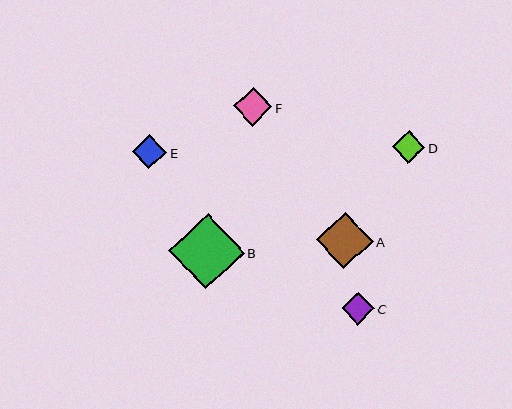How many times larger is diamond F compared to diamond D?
Diamond F is approximately 1.2 times the size of diamond D.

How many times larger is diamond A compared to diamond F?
Diamond A is approximately 1.5 times the size of diamond F.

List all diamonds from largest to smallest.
From largest to smallest: B, A, F, E, D, C.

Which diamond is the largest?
Diamond B is the largest with a size of approximately 76 pixels.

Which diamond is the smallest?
Diamond C is the smallest with a size of approximately 32 pixels.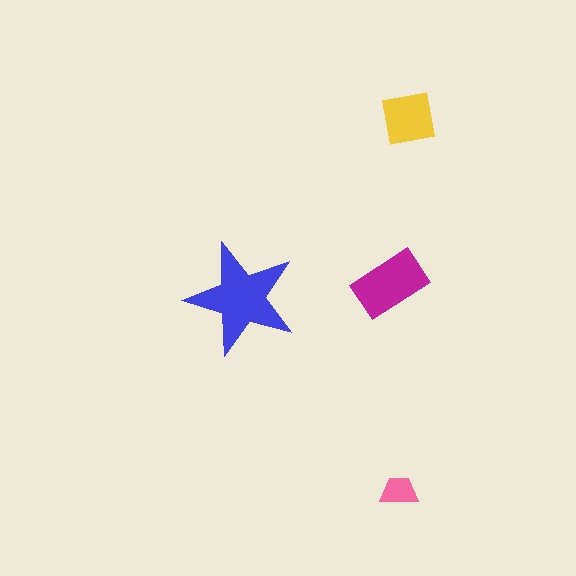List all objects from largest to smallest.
The blue star, the magenta rectangle, the yellow square, the pink trapezoid.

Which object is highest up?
The yellow square is topmost.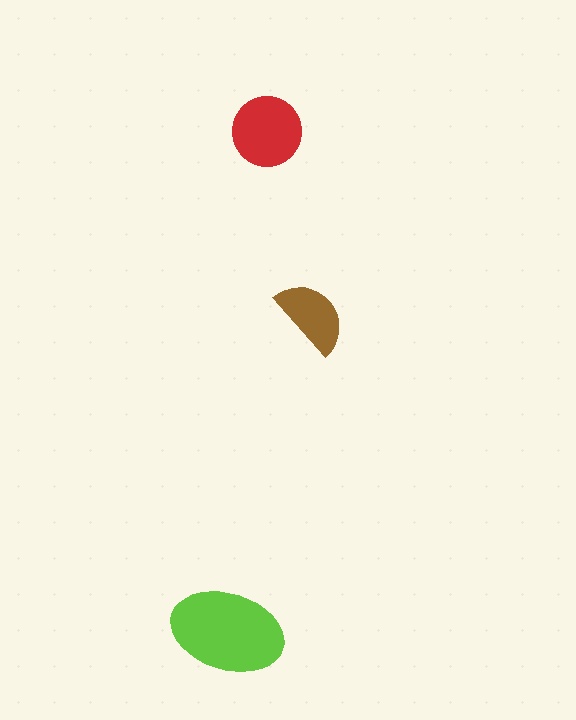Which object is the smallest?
The brown semicircle.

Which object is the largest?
The lime ellipse.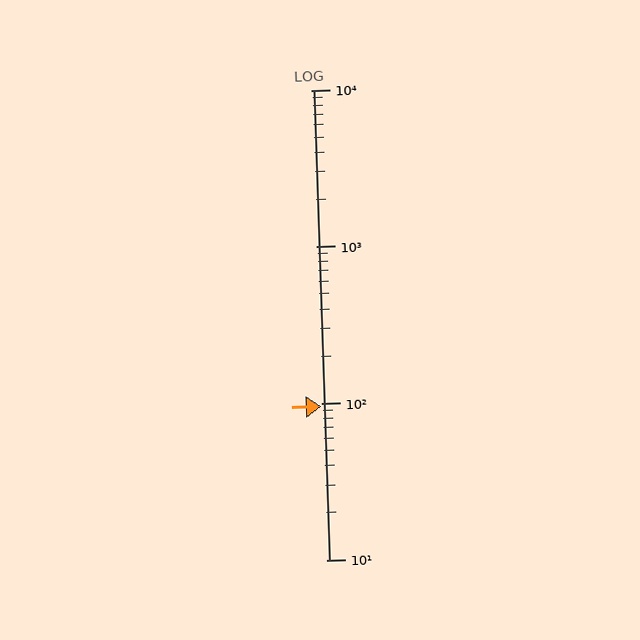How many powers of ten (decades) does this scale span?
The scale spans 3 decades, from 10 to 10000.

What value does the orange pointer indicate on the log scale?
The pointer indicates approximately 96.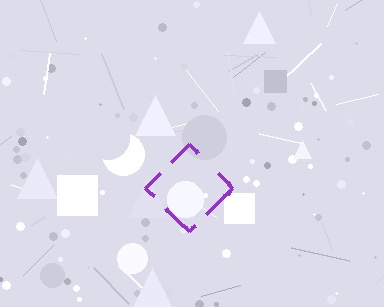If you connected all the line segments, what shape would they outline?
They would outline a diamond.